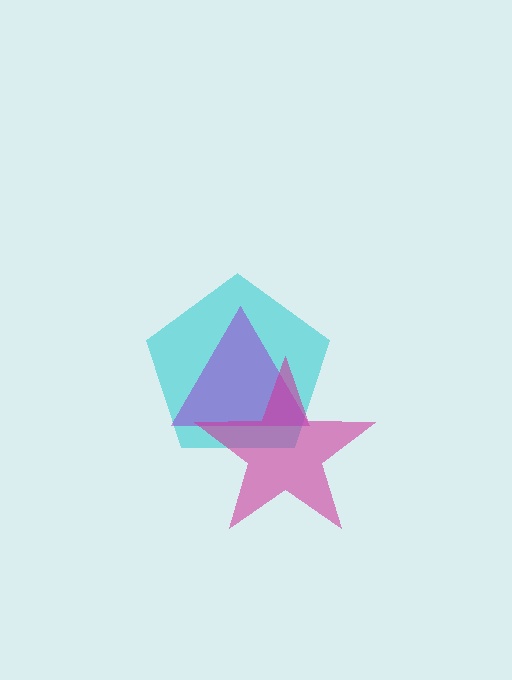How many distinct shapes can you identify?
There are 3 distinct shapes: a cyan pentagon, a purple triangle, a magenta star.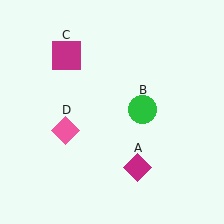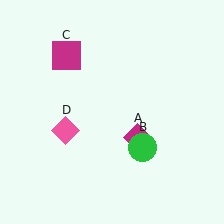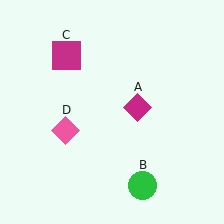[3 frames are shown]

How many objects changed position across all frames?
2 objects changed position: magenta diamond (object A), green circle (object B).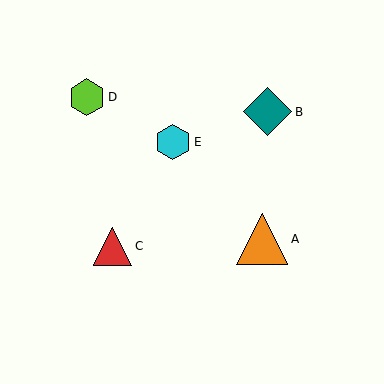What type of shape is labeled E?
Shape E is a cyan hexagon.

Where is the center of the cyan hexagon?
The center of the cyan hexagon is at (173, 142).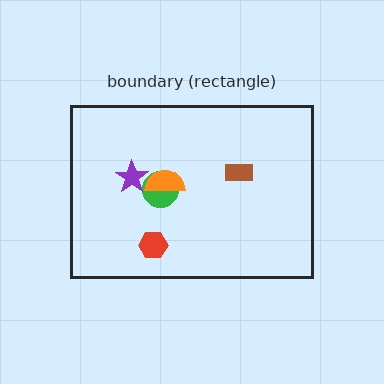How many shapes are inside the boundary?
5 inside, 0 outside.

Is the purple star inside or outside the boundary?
Inside.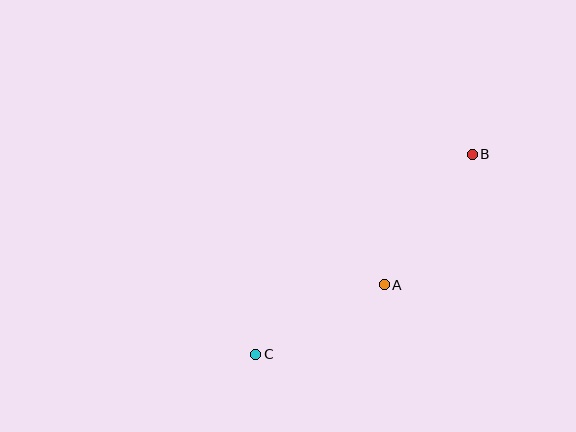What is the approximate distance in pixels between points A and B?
The distance between A and B is approximately 158 pixels.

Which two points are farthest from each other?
Points B and C are farthest from each other.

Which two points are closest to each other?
Points A and C are closest to each other.